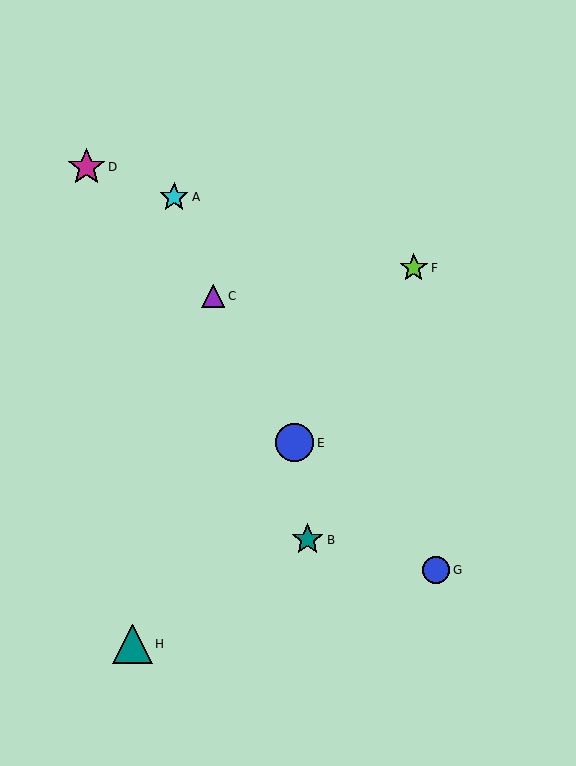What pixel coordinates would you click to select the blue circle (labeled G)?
Click at (436, 570) to select the blue circle G.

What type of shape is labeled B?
Shape B is a teal star.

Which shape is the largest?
The teal triangle (labeled H) is the largest.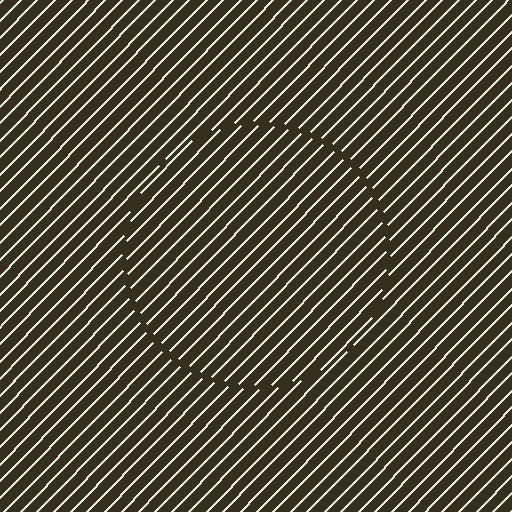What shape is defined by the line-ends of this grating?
An illusory circle. The interior of the shape contains the same grating, shifted by half a period — the contour is defined by the phase discontinuity where line-ends from the inner and outer gratings abut.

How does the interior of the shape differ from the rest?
The interior of the shape contains the same grating, shifted by half a period — the contour is defined by the phase discontinuity where line-ends from the inner and outer gratings abut.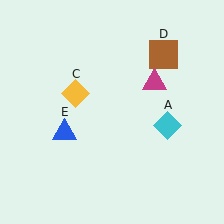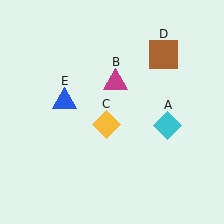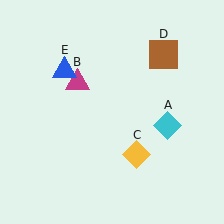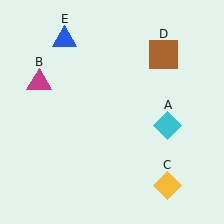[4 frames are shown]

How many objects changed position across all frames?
3 objects changed position: magenta triangle (object B), yellow diamond (object C), blue triangle (object E).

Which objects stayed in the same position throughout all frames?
Cyan diamond (object A) and brown square (object D) remained stationary.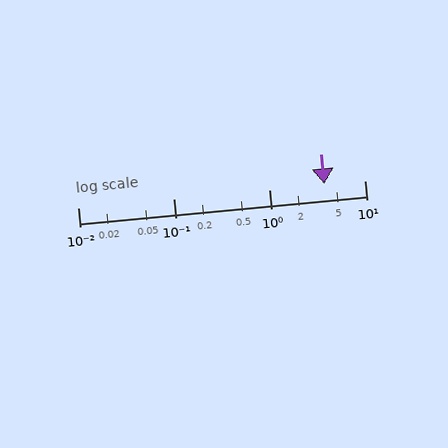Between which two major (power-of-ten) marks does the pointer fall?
The pointer is between 1 and 10.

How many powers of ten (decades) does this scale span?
The scale spans 3 decades, from 0.01 to 10.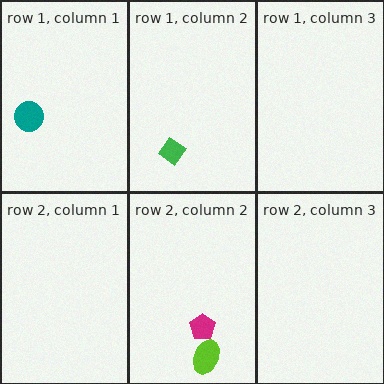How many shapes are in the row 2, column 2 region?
2.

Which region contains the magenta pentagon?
The row 2, column 2 region.